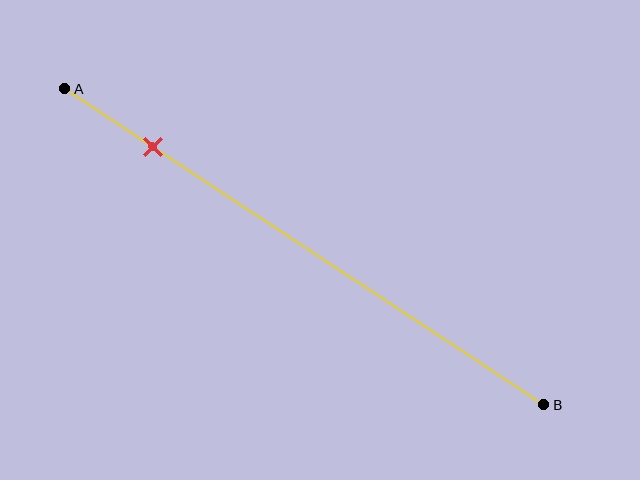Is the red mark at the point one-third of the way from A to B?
No, the mark is at about 20% from A, not at the 33% one-third point.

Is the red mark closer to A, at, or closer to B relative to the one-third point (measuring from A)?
The red mark is closer to point A than the one-third point of segment AB.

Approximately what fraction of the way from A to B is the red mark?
The red mark is approximately 20% of the way from A to B.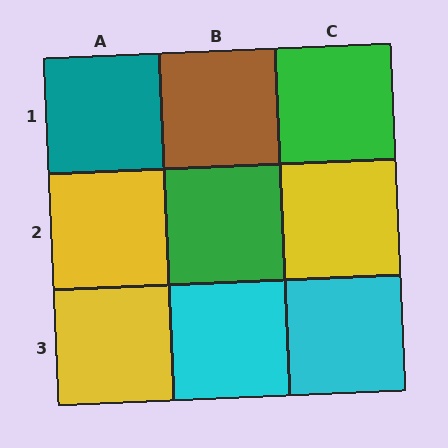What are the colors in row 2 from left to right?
Yellow, green, yellow.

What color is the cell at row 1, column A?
Teal.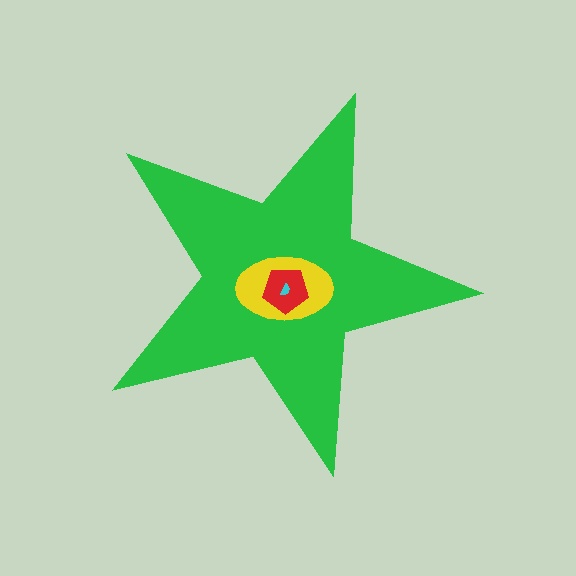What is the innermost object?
The cyan semicircle.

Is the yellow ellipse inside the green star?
Yes.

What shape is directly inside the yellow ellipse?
The red pentagon.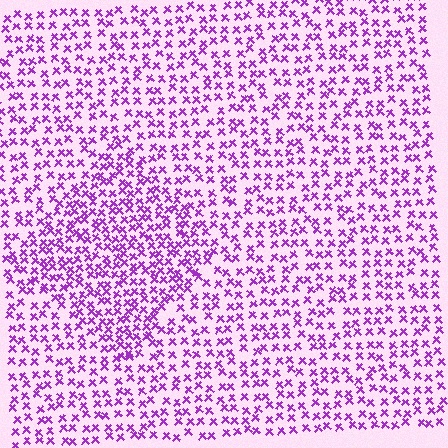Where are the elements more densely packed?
The elements are more densely packed inside the diamond boundary.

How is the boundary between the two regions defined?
The boundary is defined by a change in element density (approximately 1.6x ratio). All elements are the same color, size, and shape.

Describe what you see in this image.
The image contains small purple elements arranged at two different densities. A diamond-shaped region is visible where the elements are more densely packed than the surrounding area.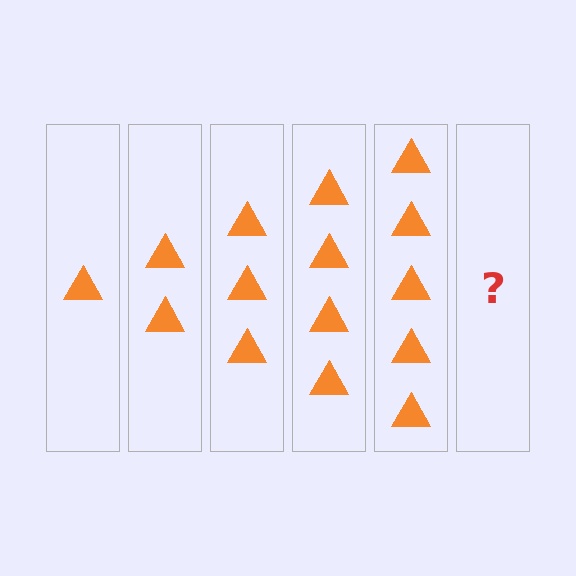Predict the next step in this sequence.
The next step is 6 triangles.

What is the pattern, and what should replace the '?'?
The pattern is that each step adds one more triangle. The '?' should be 6 triangles.